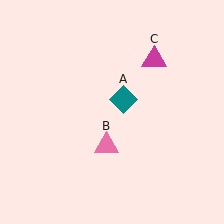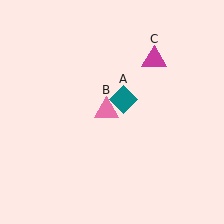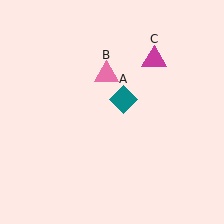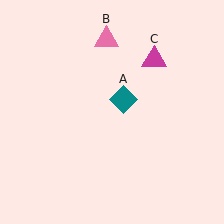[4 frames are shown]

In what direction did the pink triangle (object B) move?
The pink triangle (object B) moved up.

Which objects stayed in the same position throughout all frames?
Teal diamond (object A) and magenta triangle (object C) remained stationary.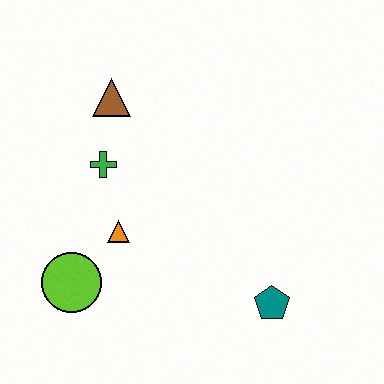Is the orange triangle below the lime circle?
No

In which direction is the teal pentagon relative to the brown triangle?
The teal pentagon is below the brown triangle.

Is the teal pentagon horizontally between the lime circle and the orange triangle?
No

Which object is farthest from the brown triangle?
The teal pentagon is farthest from the brown triangle.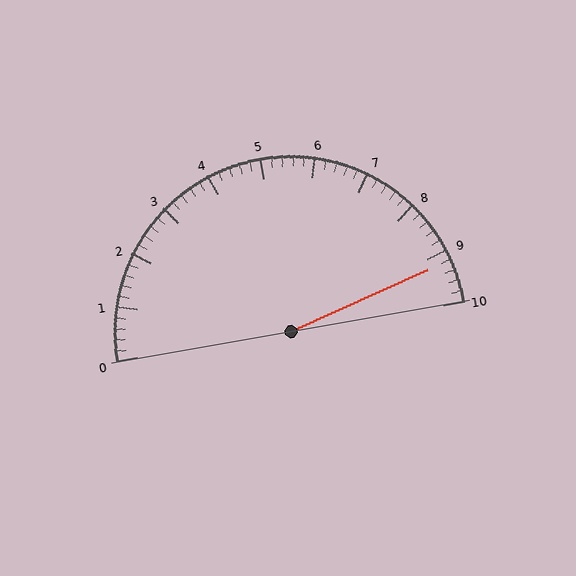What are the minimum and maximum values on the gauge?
The gauge ranges from 0 to 10.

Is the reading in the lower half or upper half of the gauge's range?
The reading is in the upper half of the range (0 to 10).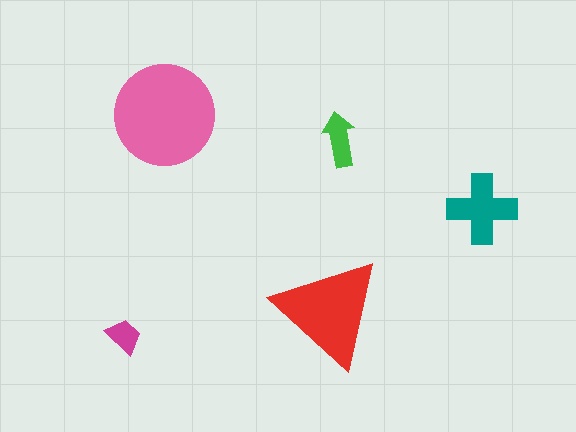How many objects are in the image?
There are 5 objects in the image.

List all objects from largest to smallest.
The pink circle, the red triangle, the teal cross, the green arrow, the magenta trapezoid.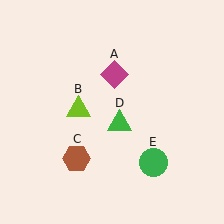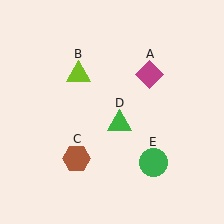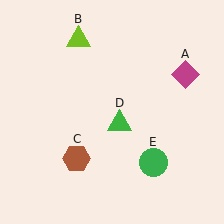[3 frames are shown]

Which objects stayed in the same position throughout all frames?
Brown hexagon (object C) and green triangle (object D) and green circle (object E) remained stationary.